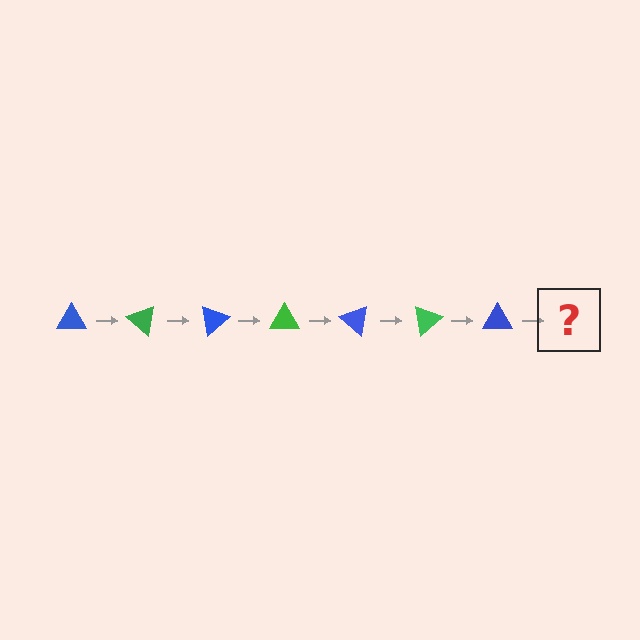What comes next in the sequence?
The next element should be a green triangle, rotated 280 degrees from the start.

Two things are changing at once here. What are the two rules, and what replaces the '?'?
The two rules are that it rotates 40 degrees each step and the color cycles through blue and green. The '?' should be a green triangle, rotated 280 degrees from the start.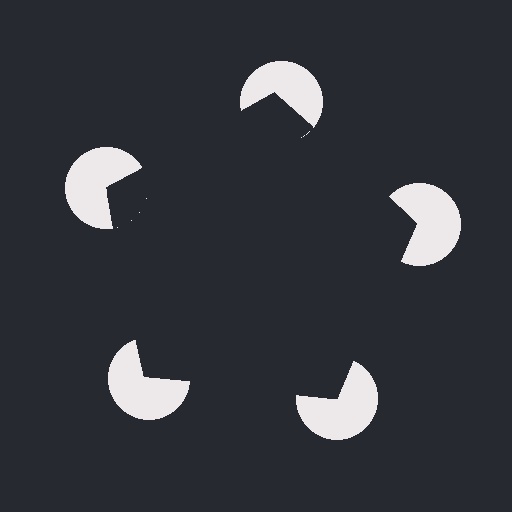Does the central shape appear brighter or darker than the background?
It typically appears slightly darker than the background, even though no actual brightness change is drawn.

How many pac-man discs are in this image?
There are 5 — one at each vertex of the illusory pentagon.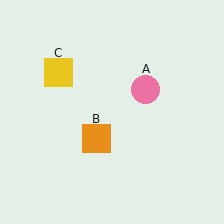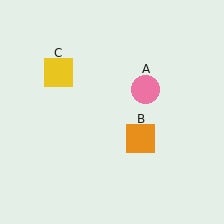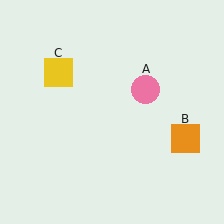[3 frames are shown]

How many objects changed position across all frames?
1 object changed position: orange square (object B).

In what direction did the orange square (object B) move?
The orange square (object B) moved right.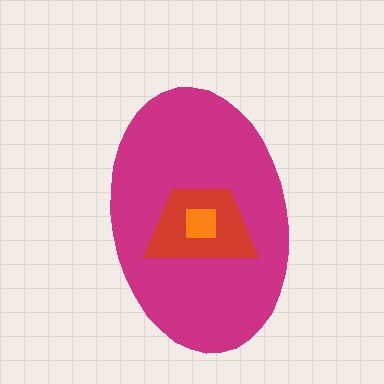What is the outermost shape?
The magenta ellipse.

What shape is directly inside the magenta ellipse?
The red trapezoid.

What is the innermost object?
The orange square.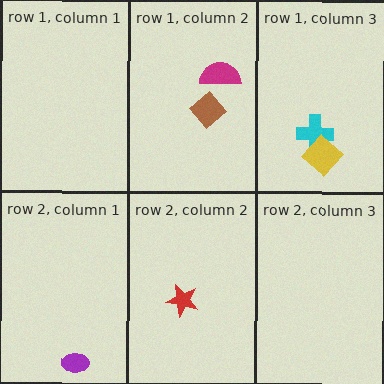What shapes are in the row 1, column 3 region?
The cyan cross, the yellow diamond.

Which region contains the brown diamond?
The row 1, column 2 region.